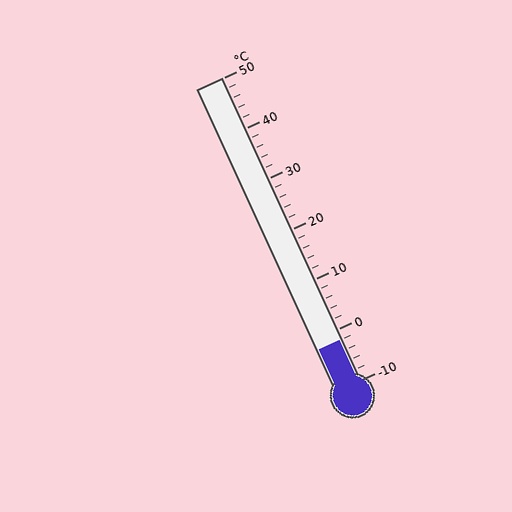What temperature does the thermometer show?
The thermometer shows approximately -2°C.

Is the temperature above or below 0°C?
The temperature is below 0°C.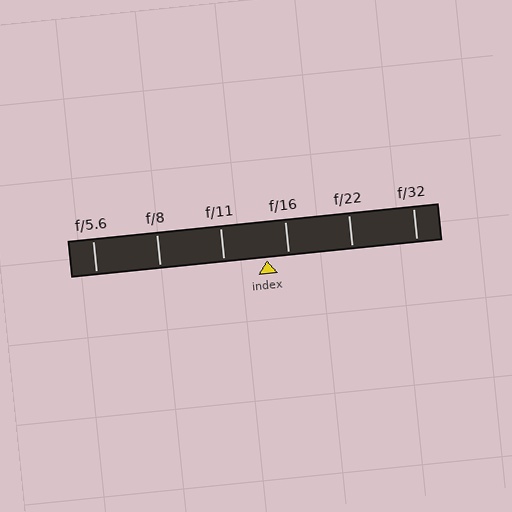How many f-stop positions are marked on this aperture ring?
There are 6 f-stop positions marked.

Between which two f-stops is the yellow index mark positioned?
The index mark is between f/11 and f/16.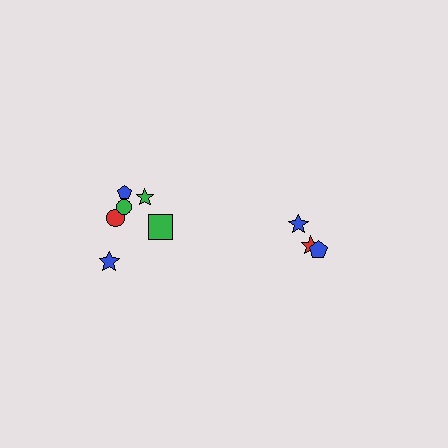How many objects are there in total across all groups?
There are 9 objects.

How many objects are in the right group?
There are 3 objects.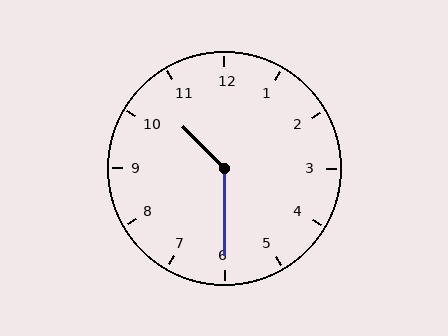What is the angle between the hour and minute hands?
Approximately 135 degrees.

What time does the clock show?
10:30.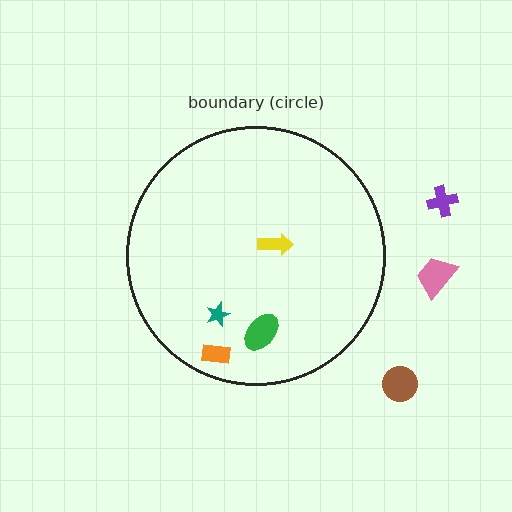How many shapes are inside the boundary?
4 inside, 3 outside.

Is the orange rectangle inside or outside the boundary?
Inside.